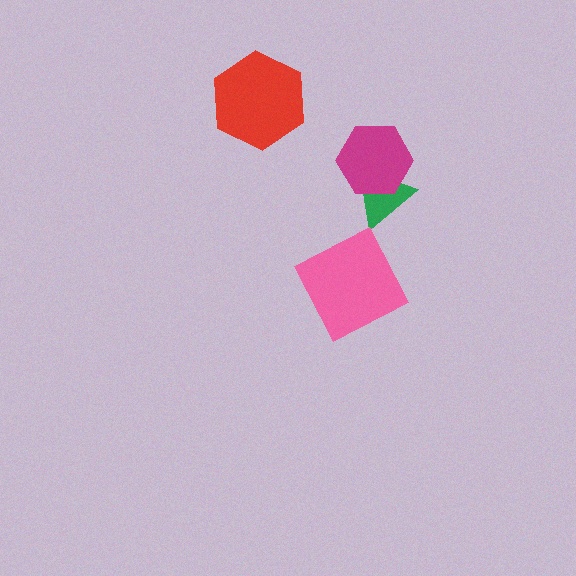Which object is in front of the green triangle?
The magenta hexagon is in front of the green triangle.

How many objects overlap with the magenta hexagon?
1 object overlaps with the magenta hexagon.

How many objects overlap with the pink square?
0 objects overlap with the pink square.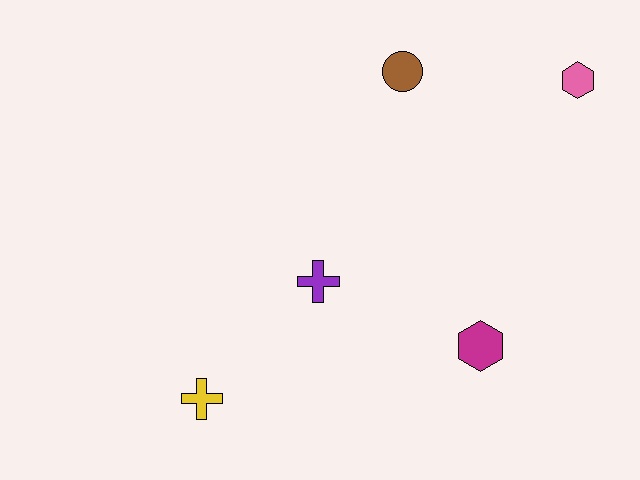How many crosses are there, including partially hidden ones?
There are 2 crosses.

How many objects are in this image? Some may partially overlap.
There are 5 objects.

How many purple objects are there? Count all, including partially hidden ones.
There is 1 purple object.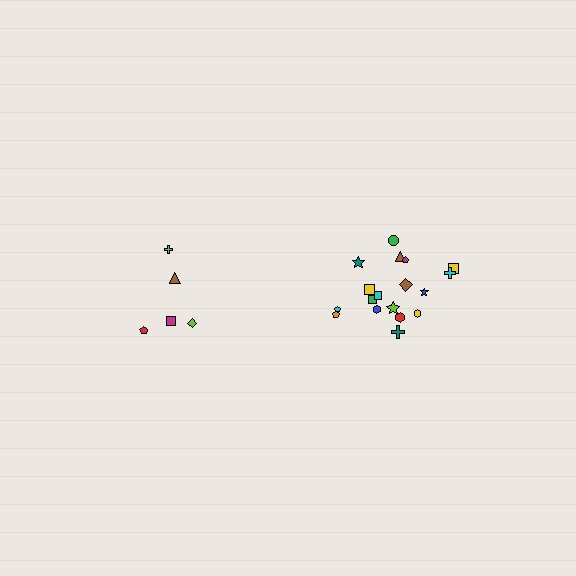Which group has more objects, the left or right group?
The right group.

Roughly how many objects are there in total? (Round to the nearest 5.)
Roughly 25 objects in total.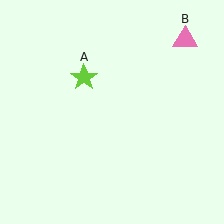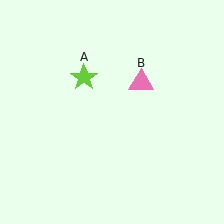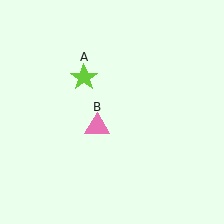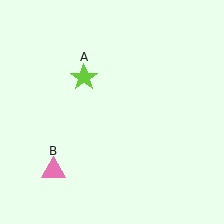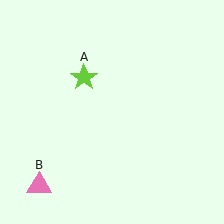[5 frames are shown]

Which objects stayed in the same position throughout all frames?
Lime star (object A) remained stationary.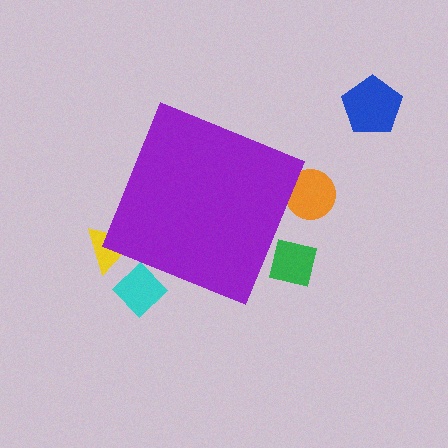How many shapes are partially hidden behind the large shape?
4 shapes are partially hidden.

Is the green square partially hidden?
Yes, the green square is partially hidden behind the purple diamond.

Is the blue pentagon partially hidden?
No, the blue pentagon is fully visible.